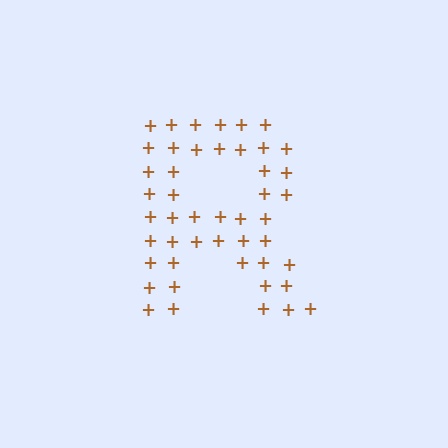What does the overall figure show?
The overall figure shows the letter R.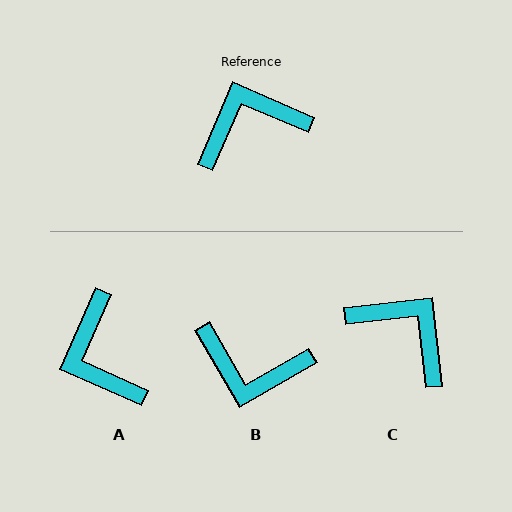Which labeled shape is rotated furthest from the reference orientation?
B, about 143 degrees away.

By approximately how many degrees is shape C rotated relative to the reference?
Approximately 60 degrees clockwise.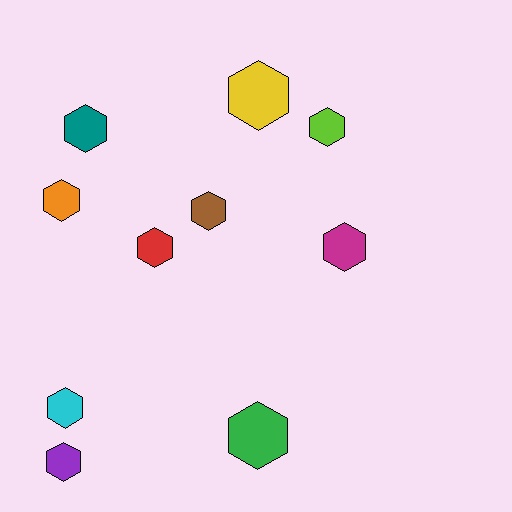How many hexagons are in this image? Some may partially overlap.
There are 10 hexagons.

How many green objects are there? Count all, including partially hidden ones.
There is 1 green object.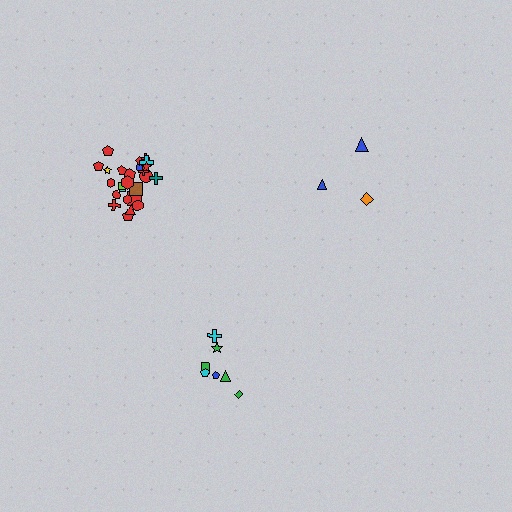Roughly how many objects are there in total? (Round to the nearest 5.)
Roughly 35 objects in total.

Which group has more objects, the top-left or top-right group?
The top-left group.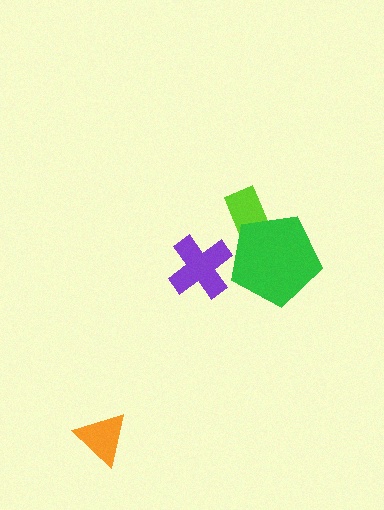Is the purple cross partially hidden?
No, no other shape covers it.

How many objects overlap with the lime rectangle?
1 object overlaps with the lime rectangle.